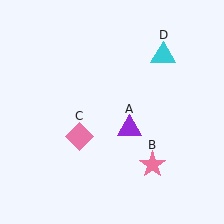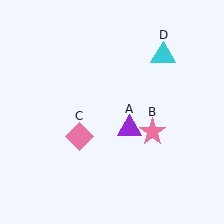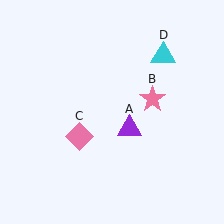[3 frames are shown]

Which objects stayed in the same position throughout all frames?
Purple triangle (object A) and pink diamond (object C) and cyan triangle (object D) remained stationary.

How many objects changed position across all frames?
1 object changed position: pink star (object B).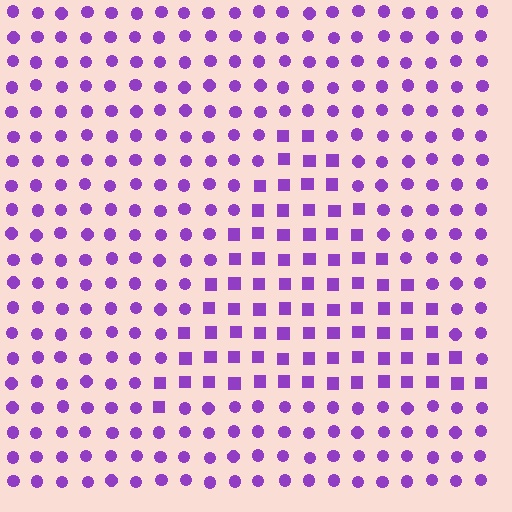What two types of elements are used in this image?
The image uses squares inside the triangle region and circles outside it.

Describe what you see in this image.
The image is filled with small purple elements arranged in a uniform grid. A triangle-shaped region contains squares, while the surrounding area contains circles. The boundary is defined purely by the change in element shape.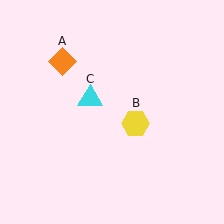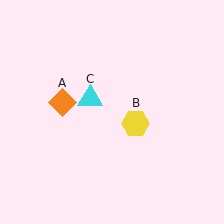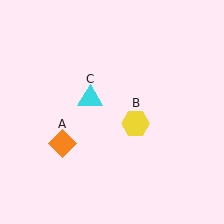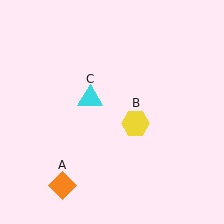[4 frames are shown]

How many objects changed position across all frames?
1 object changed position: orange diamond (object A).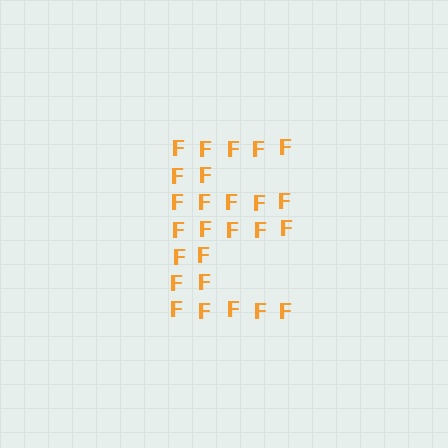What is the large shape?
The large shape is the letter E.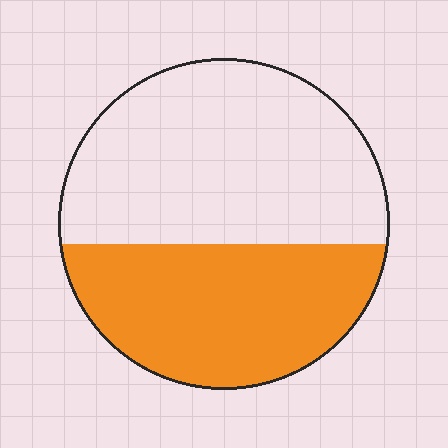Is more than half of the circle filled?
No.